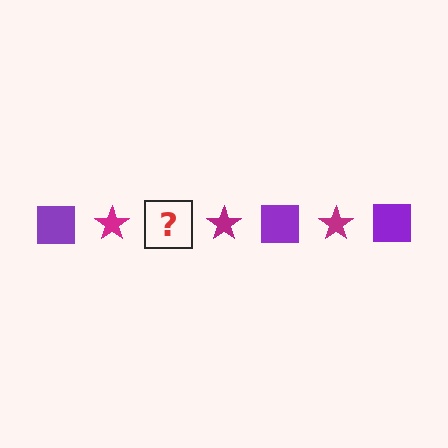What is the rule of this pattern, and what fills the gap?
The rule is that the pattern alternates between purple square and magenta star. The gap should be filled with a purple square.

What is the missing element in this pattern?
The missing element is a purple square.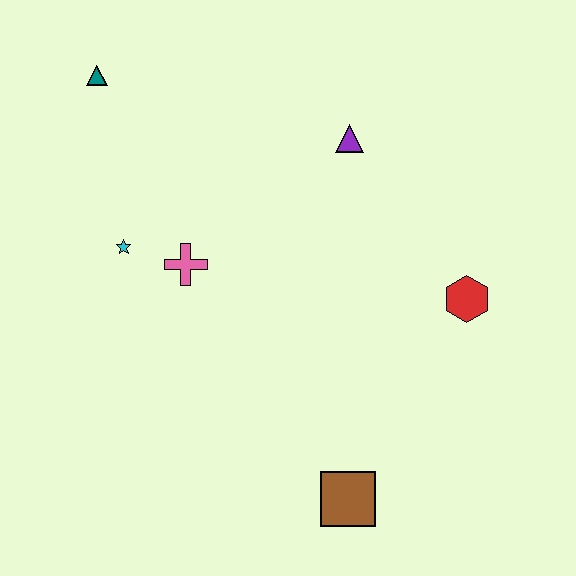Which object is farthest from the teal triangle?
The brown square is farthest from the teal triangle.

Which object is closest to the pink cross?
The cyan star is closest to the pink cross.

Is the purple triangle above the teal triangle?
No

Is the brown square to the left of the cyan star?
No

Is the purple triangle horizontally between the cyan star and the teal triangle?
No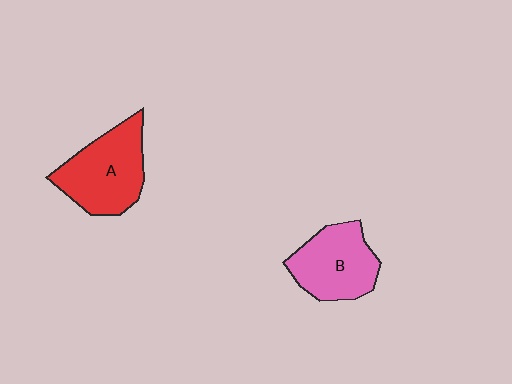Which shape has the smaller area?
Shape B (pink).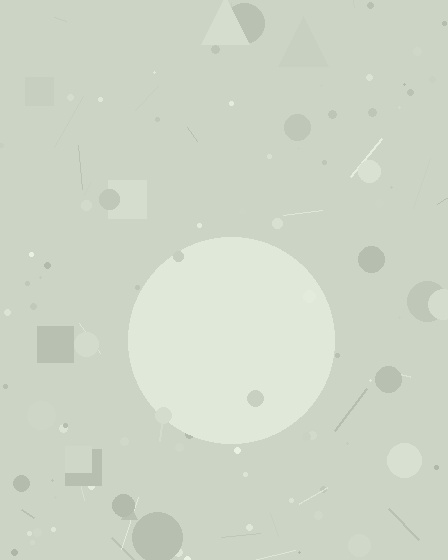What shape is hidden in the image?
A circle is hidden in the image.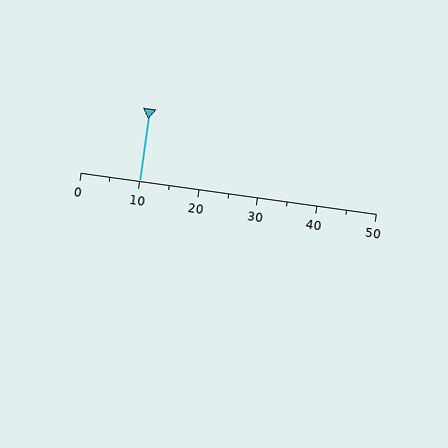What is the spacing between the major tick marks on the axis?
The major ticks are spaced 10 apart.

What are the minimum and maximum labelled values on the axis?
The axis runs from 0 to 50.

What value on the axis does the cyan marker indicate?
The marker indicates approximately 10.